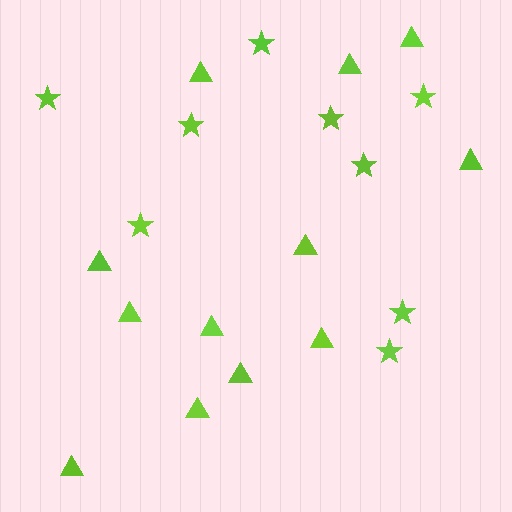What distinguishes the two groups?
There are 2 groups: one group of triangles (12) and one group of stars (9).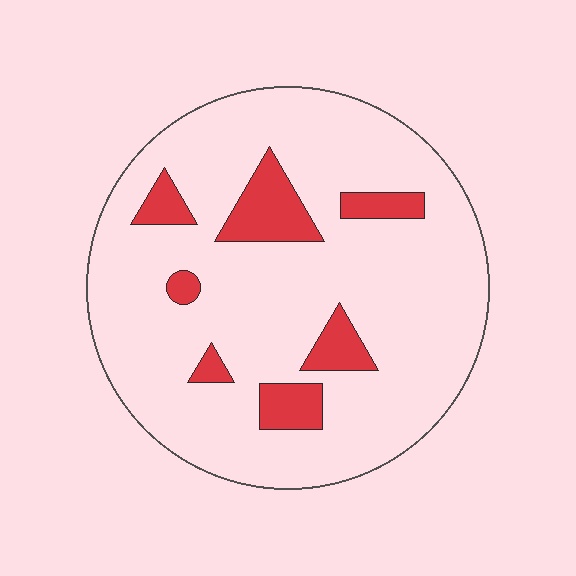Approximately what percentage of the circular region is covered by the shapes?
Approximately 15%.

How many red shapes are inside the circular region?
7.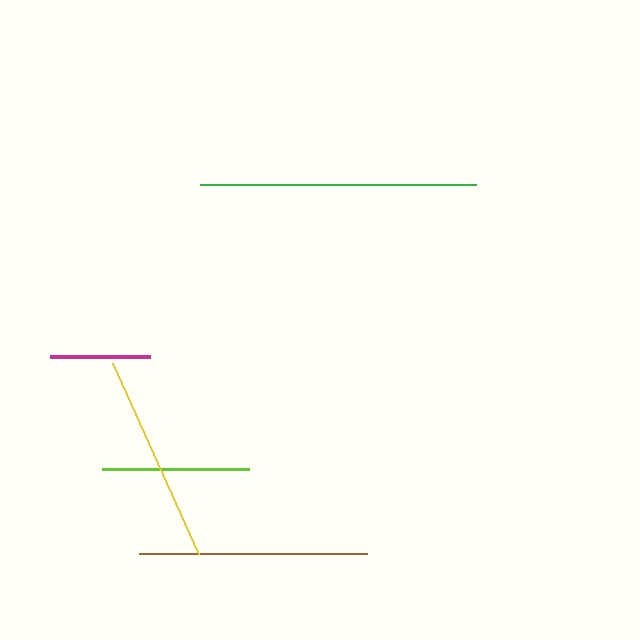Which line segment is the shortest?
The magenta line is the shortest at approximately 100 pixels.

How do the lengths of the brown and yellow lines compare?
The brown and yellow lines are approximately the same length.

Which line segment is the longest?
The green line is the longest at approximately 276 pixels.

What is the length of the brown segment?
The brown segment is approximately 228 pixels long.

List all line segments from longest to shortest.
From longest to shortest: green, brown, yellow, lime, magenta.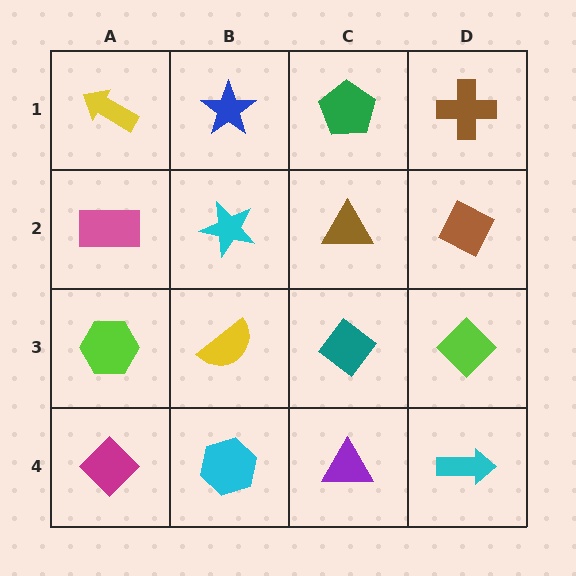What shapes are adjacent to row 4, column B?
A yellow semicircle (row 3, column B), a magenta diamond (row 4, column A), a purple triangle (row 4, column C).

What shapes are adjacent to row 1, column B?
A cyan star (row 2, column B), a yellow arrow (row 1, column A), a green pentagon (row 1, column C).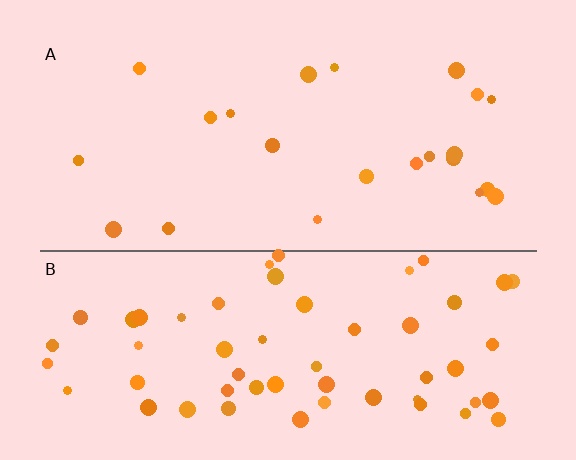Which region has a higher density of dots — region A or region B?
B (the bottom).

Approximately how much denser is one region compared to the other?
Approximately 2.6× — region B over region A.